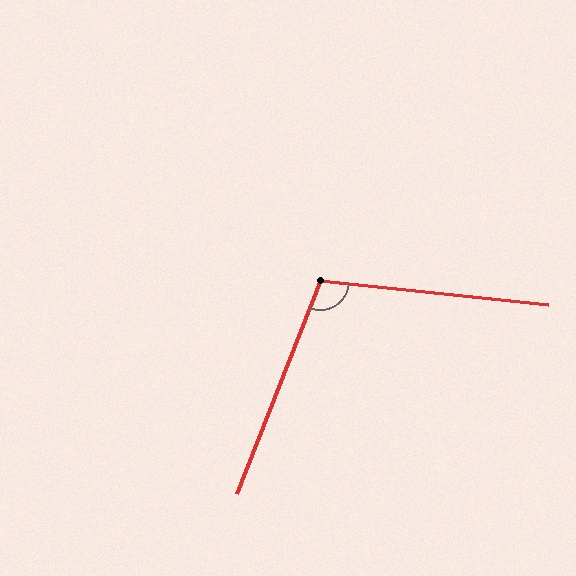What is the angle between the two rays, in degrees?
Approximately 105 degrees.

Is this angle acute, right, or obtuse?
It is obtuse.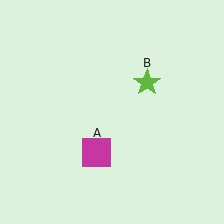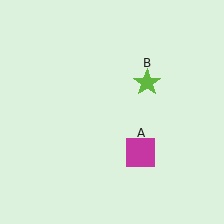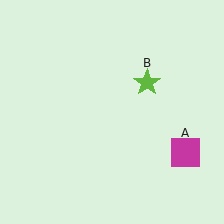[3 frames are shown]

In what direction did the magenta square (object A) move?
The magenta square (object A) moved right.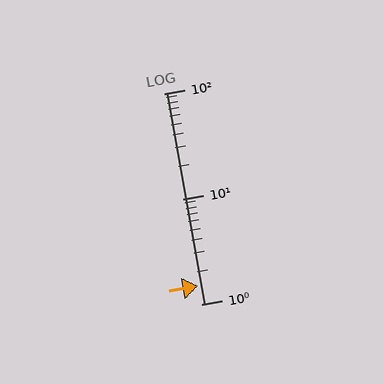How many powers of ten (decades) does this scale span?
The scale spans 2 decades, from 1 to 100.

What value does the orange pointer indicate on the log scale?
The pointer indicates approximately 1.5.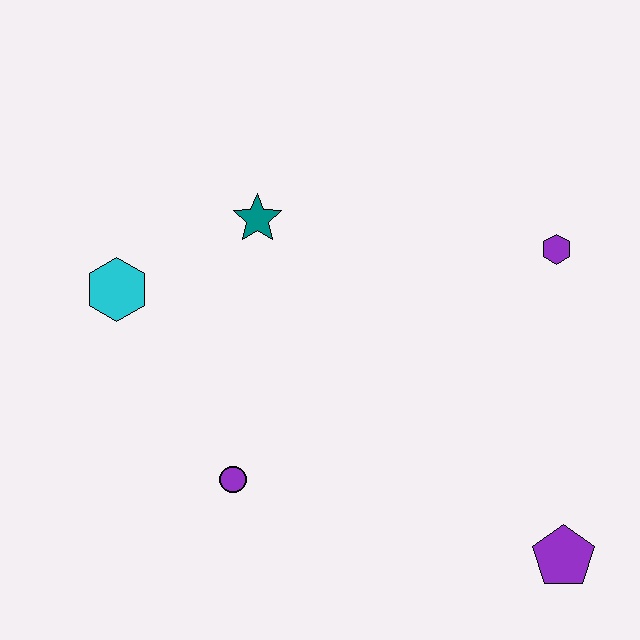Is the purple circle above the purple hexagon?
No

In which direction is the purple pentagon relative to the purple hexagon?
The purple pentagon is below the purple hexagon.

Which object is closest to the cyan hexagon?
The teal star is closest to the cyan hexagon.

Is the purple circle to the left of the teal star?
Yes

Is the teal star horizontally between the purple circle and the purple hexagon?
Yes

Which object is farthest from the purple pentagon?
The cyan hexagon is farthest from the purple pentagon.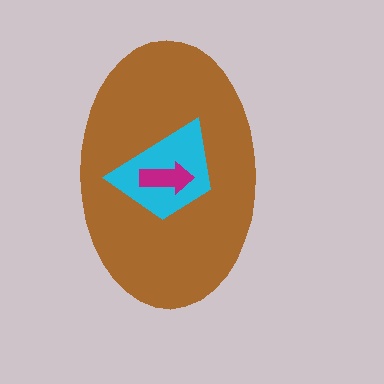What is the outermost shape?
The brown ellipse.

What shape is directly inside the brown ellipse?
The cyan trapezoid.